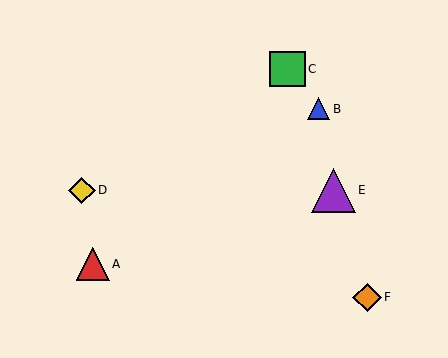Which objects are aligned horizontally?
Objects D, E are aligned horizontally.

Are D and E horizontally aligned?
Yes, both are at y≈190.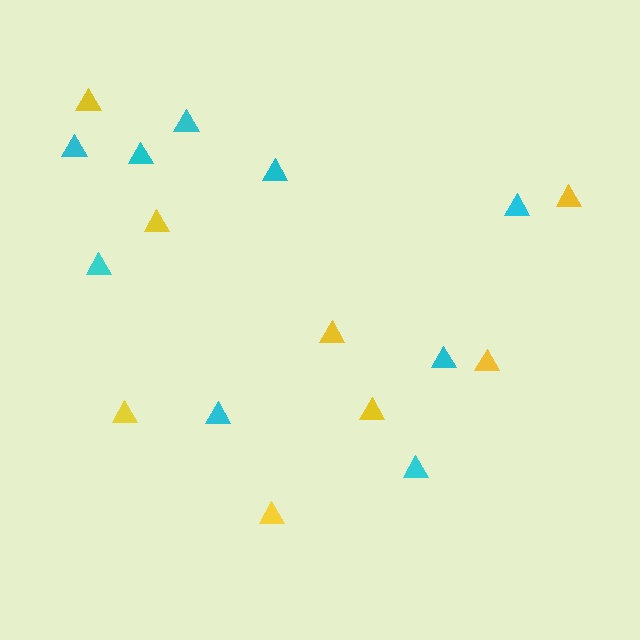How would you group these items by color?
There are 2 groups: one group of cyan triangles (9) and one group of yellow triangles (8).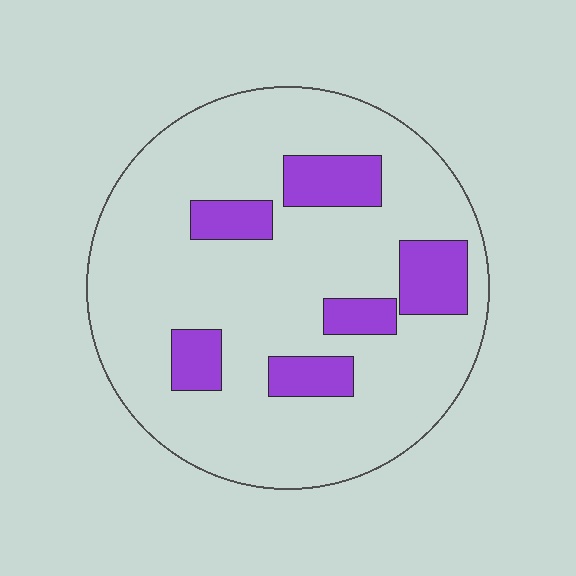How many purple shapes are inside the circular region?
6.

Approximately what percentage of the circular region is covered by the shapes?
Approximately 20%.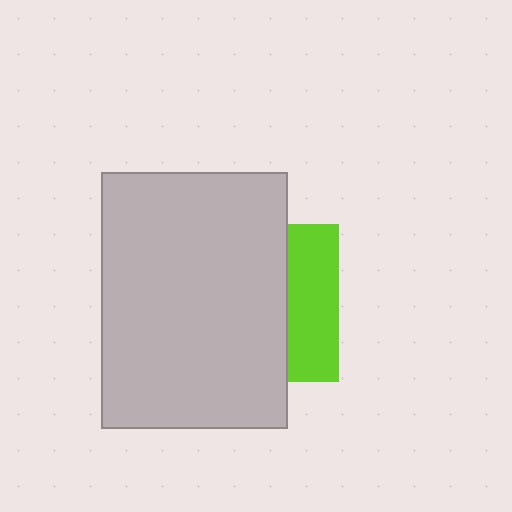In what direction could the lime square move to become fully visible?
The lime square could move right. That would shift it out from behind the light gray rectangle entirely.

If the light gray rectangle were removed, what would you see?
You would see the complete lime square.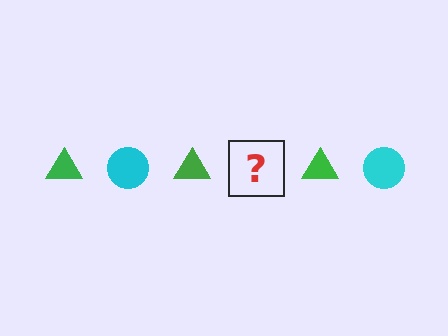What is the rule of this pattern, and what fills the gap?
The rule is that the pattern alternates between green triangle and cyan circle. The gap should be filled with a cyan circle.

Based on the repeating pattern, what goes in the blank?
The blank should be a cyan circle.